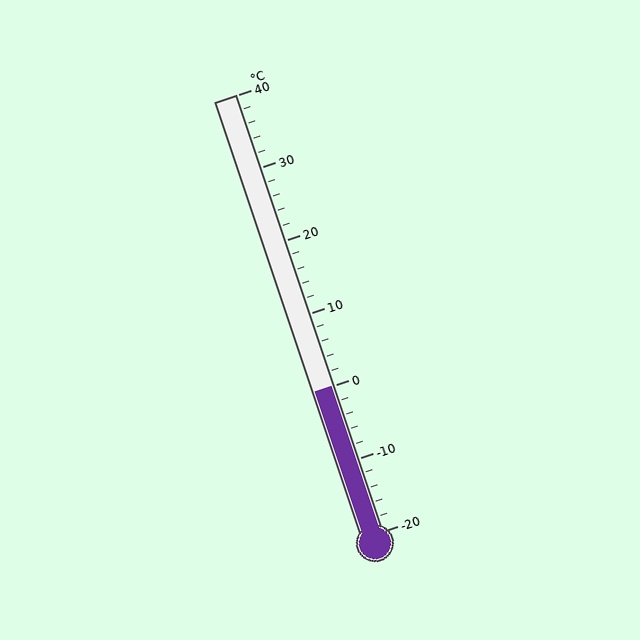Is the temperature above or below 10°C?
The temperature is below 10°C.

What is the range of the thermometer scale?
The thermometer scale ranges from -20°C to 40°C.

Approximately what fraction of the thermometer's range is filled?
The thermometer is filled to approximately 35% of its range.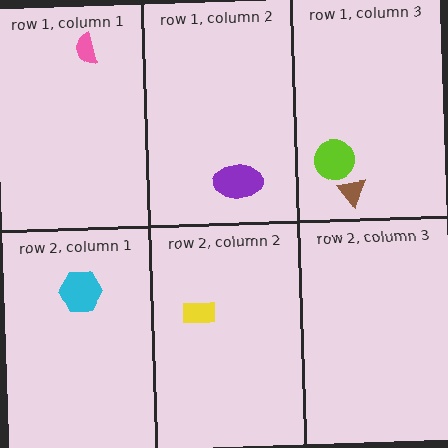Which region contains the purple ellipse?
The row 1, column 2 region.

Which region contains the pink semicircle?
The row 1, column 1 region.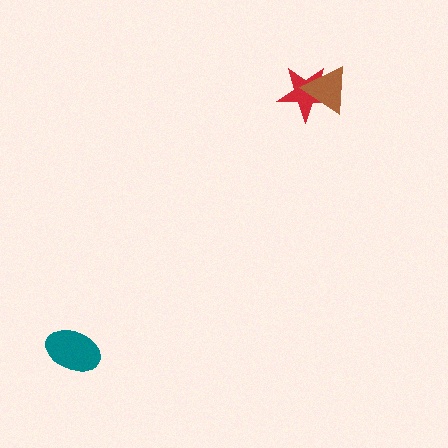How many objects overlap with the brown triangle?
1 object overlaps with the brown triangle.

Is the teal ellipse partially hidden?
No, no other shape covers it.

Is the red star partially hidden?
Yes, it is partially covered by another shape.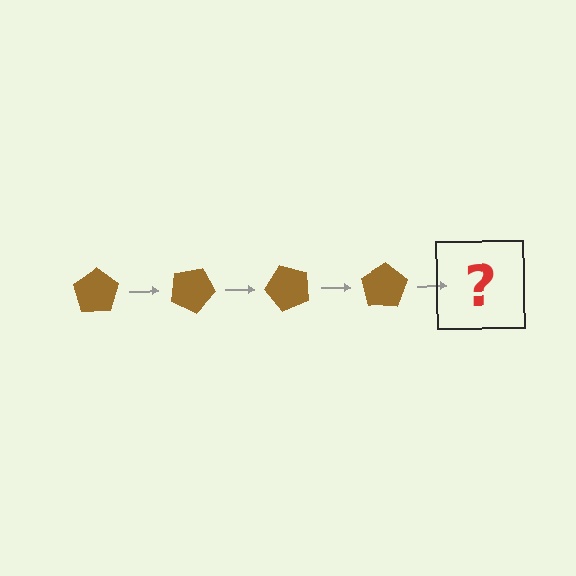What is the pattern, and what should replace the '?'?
The pattern is that the pentagon rotates 25 degrees each step. The '?' should be a brown pentagon rotated 100 degrees.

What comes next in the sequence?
The next element should be a brown pentagon rotated 100 degrees.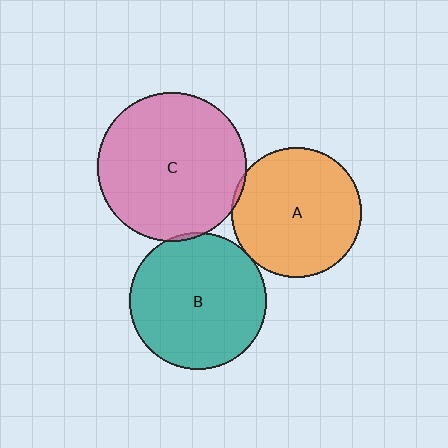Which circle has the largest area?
Circle C (pink).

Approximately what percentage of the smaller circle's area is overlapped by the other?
Approximately 5%.